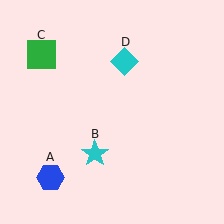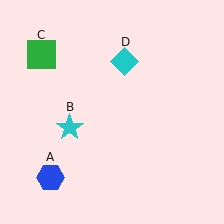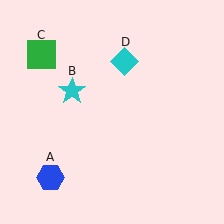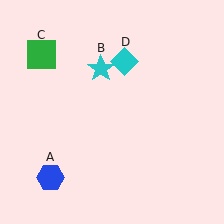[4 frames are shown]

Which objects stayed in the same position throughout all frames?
Blue hexagon (object A) and green square (object C) and cyan diamond (object D) remained stationary.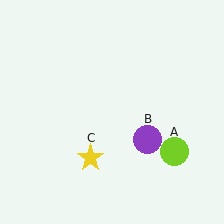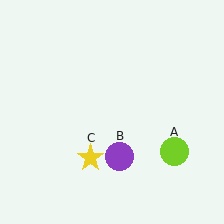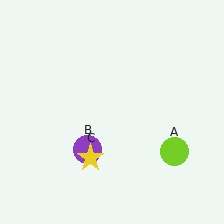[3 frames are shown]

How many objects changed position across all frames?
1 object changed position: purple circle (object B).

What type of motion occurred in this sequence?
The purple circle (object B) rotated clockwise around the center of the scene.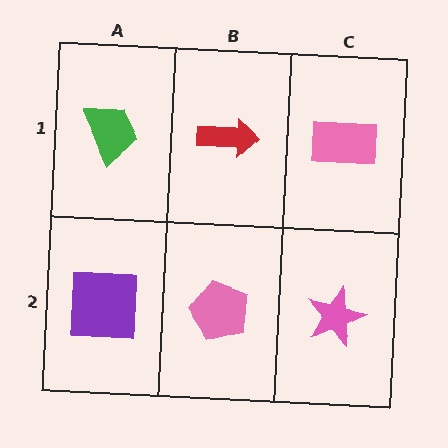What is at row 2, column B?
A pink pentagon.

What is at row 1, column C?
A pink rectangle.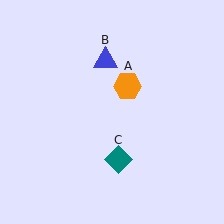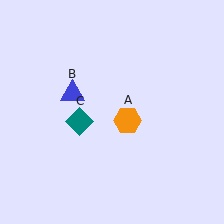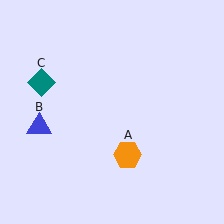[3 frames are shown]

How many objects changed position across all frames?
3 objects changed position: orange hexagon (object A), blue triangle (object B), teal diamond (object C).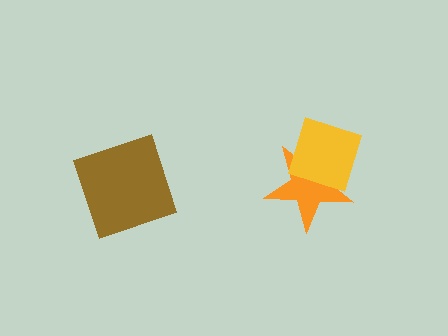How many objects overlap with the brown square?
0 objects overlap with the brown square.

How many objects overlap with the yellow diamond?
1 object overlaps with the yellow diamond.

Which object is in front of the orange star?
The yellow diamond is in front of the orange star.